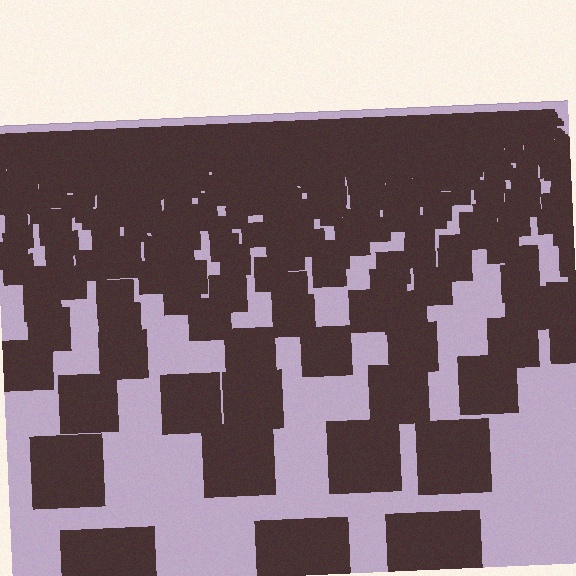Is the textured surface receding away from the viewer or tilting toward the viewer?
The surface is receding away from the viewer. Texture elements get smaller and denser toward the top.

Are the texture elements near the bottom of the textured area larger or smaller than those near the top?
Larger. Near the bottom, elements are closer to the viewer and appear at a bigger on-screen size.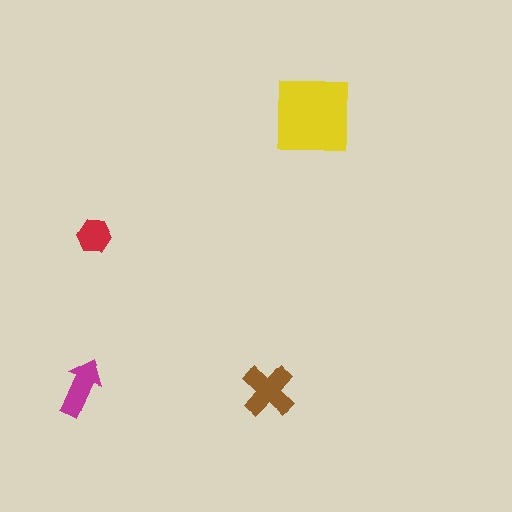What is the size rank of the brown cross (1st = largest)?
2nd.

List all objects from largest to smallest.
The yellow square, the brown cross, the magenta arrow, the red hexagon.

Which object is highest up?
The yellow square is topmost.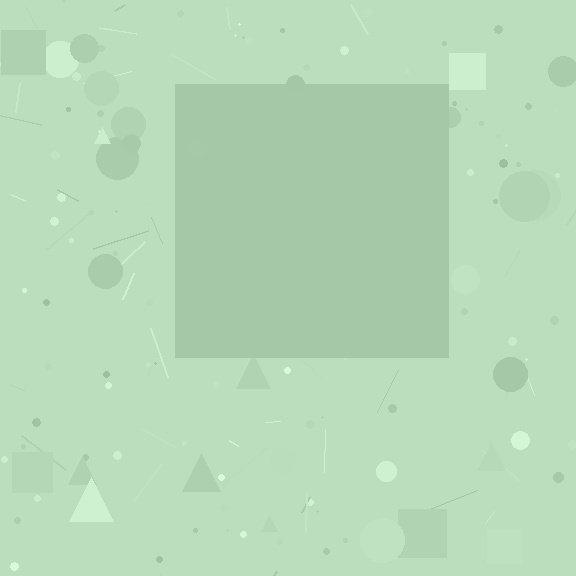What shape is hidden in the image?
A square is hidden in the image.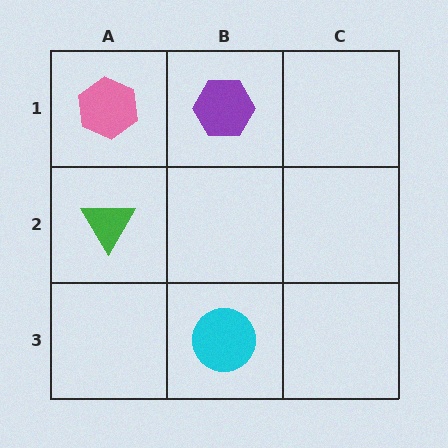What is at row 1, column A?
A pink hexagon.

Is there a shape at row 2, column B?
No, that cell is empty.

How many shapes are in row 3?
1 shape.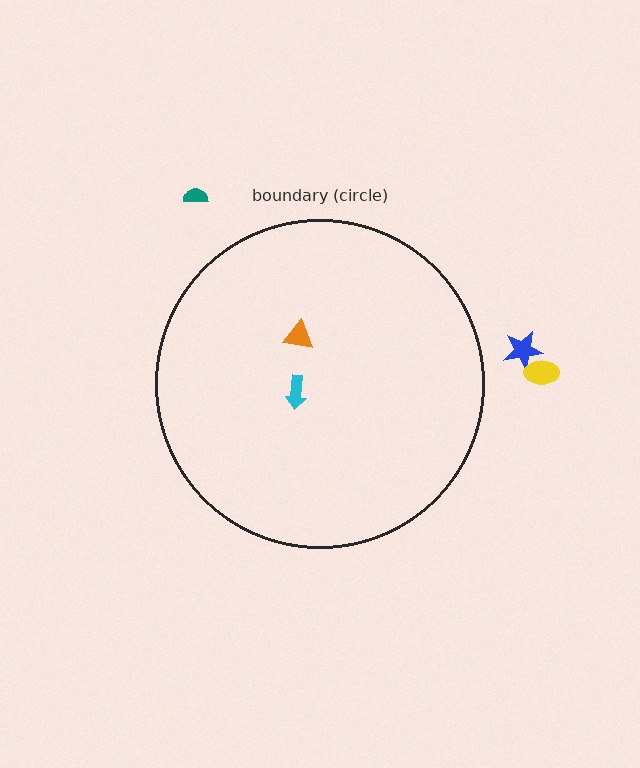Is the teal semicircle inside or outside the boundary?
Outside.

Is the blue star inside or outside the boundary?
Outside.